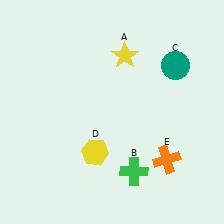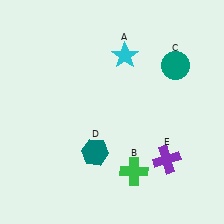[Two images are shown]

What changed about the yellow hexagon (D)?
In Image 1, D is yellow. In Image 2, it changed to teal.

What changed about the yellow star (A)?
In Image 1, A is yellow. In Image 2, it changed to cyan.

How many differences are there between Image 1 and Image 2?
There are 3 differences between the two images.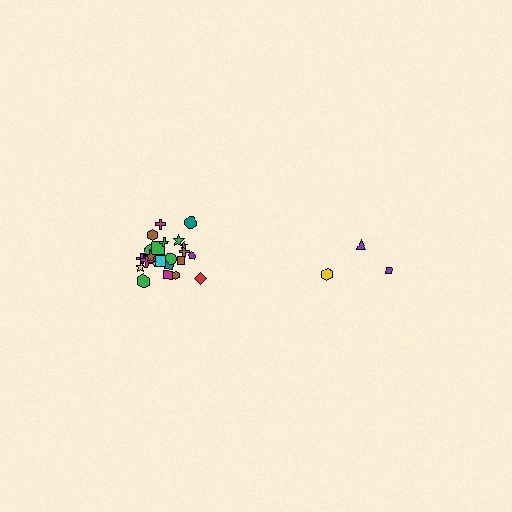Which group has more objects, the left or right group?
The left group.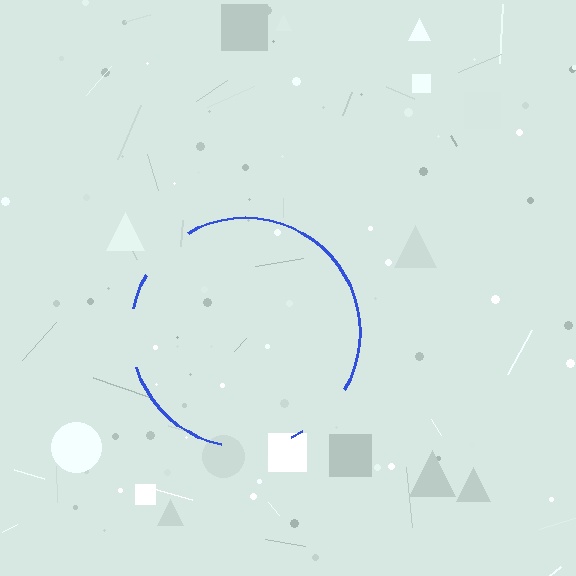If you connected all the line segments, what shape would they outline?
They would outline a circle.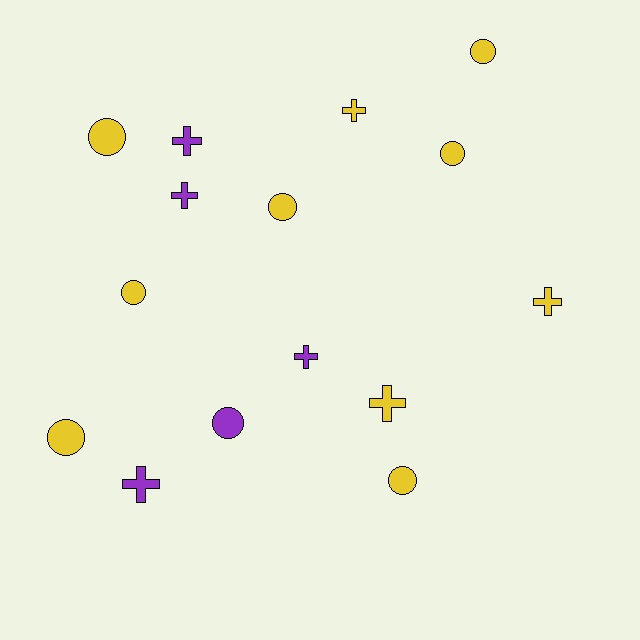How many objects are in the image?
There are 15 objects.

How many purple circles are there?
There is 1 purple circle.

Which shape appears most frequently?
Circle, with 8 objects.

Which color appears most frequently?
Yellow, with 10 objects.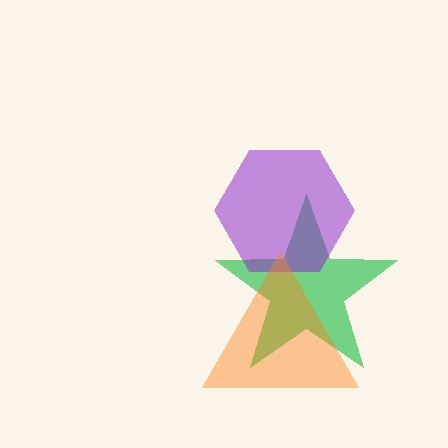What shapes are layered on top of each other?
The layered shapes are: a green star, a purple hexagon, an orange triangle.